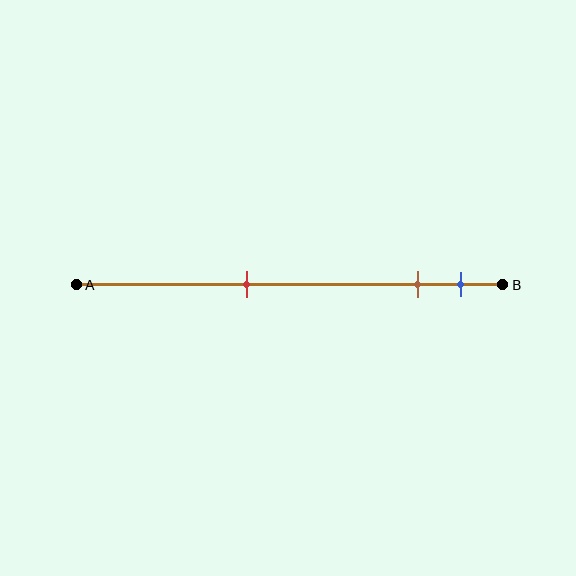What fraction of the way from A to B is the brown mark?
The brown mark is approximately 80% (0.8) of the way from A to B.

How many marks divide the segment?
There are 3 marks dividing the segment.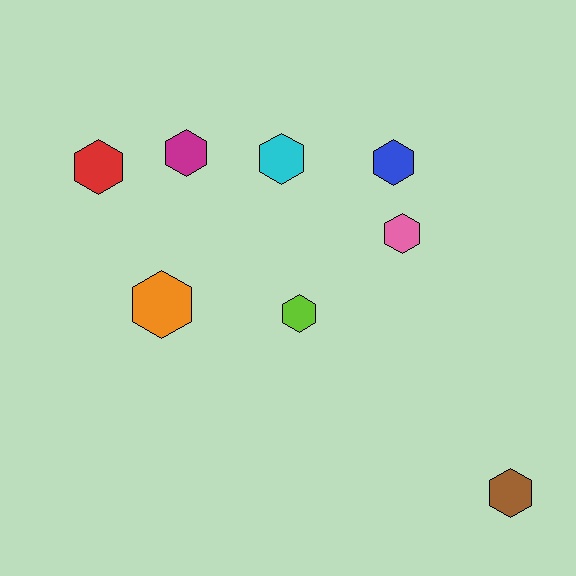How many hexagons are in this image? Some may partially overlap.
There are 8 hexagons.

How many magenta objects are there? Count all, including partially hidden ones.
There is 1 magenta object.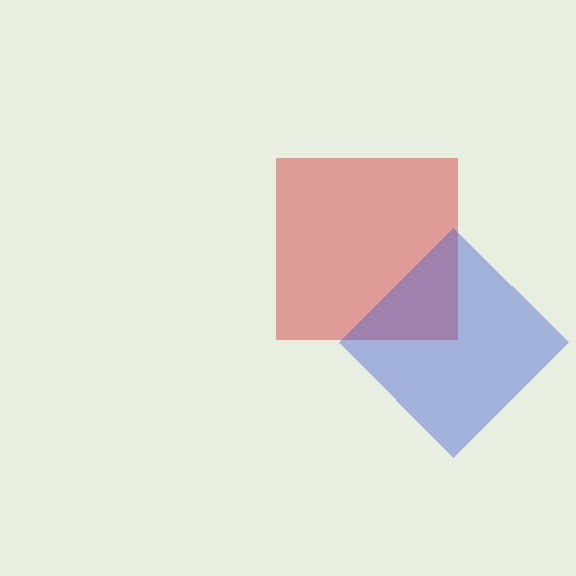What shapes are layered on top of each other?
The layered shapes are: a red square, a blue diamond.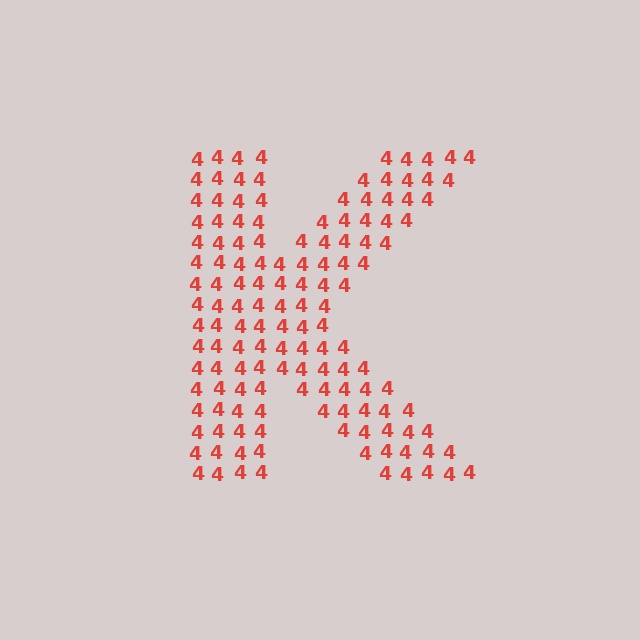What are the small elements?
The small elements are digit 4's.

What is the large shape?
The large shape is the letter K.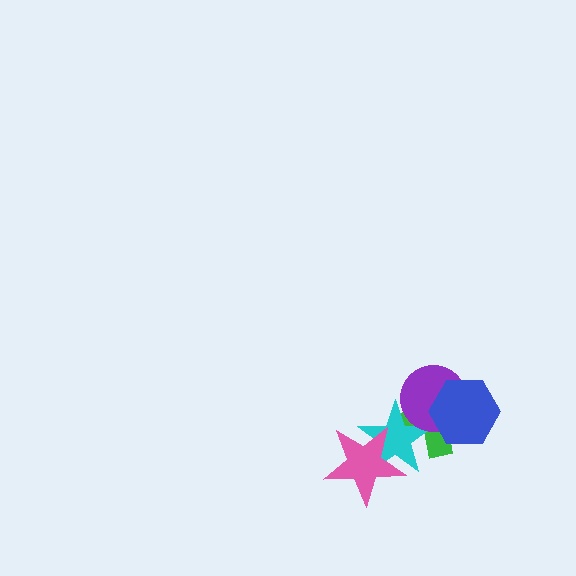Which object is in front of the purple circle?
The blue hexagon is in front of the purple circle.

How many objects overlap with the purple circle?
3 objects overlap with the purple circle.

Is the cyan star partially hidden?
Yes, it is partially covered by another shape.